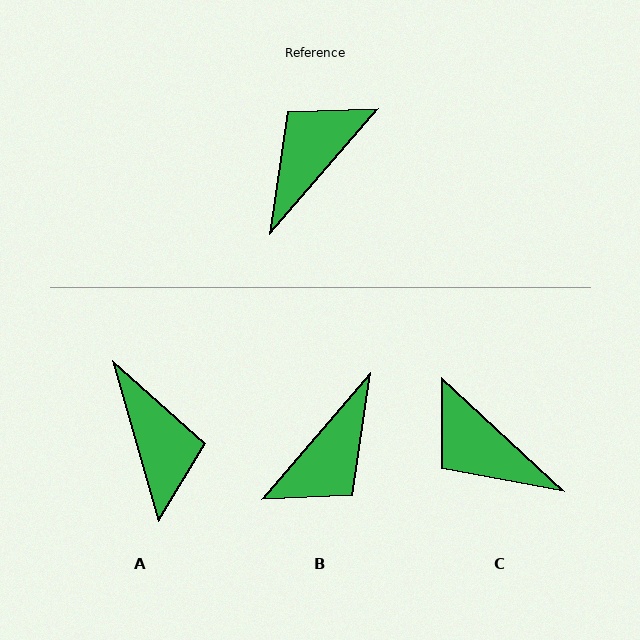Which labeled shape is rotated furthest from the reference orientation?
B, about 180 degrees away.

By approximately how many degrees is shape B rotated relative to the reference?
Approximately 180 degrees clockwise.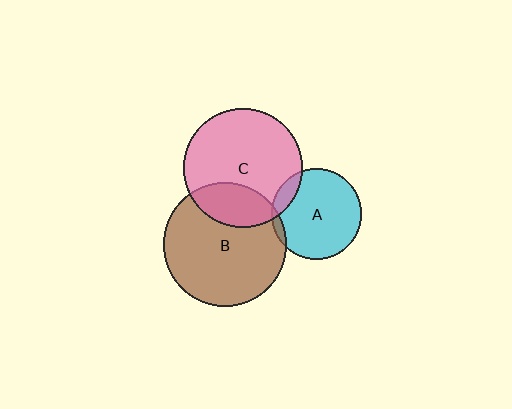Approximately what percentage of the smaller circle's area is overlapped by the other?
Approximately 25%.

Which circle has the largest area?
Circle B (brown).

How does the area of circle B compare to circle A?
Approximately 1.9 times.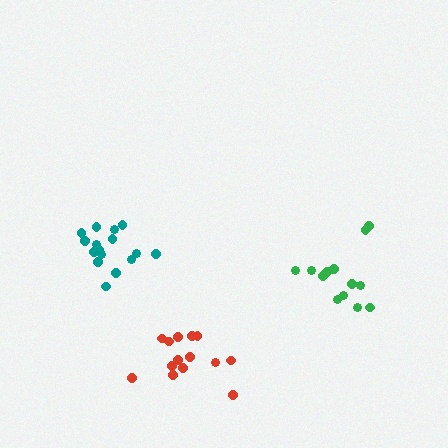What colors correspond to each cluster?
The clusters are colored: green, teal, red.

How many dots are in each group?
Group 1: 13 dots, Group 2: 16 dots, Group 3: 14 dots (43 total).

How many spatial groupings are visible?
There are 3 spatial groupings.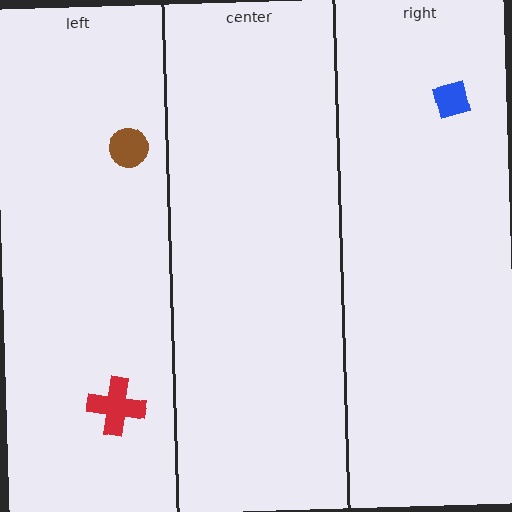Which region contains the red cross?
The left region.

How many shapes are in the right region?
1.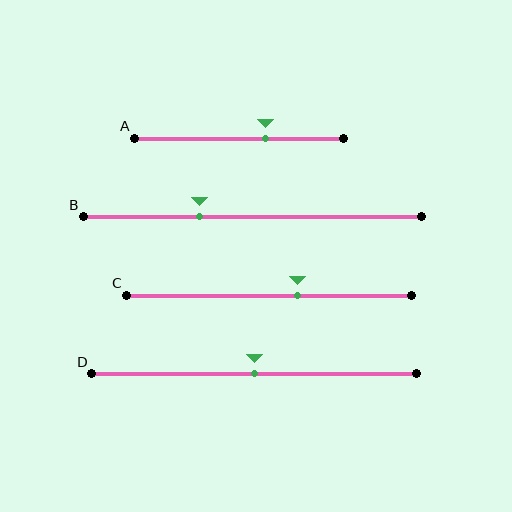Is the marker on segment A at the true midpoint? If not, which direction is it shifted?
No, the marker on segment A is shifted to the right by about 13% of the segment length.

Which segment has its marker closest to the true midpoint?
Segment D has its marker closest to the true midpoint.